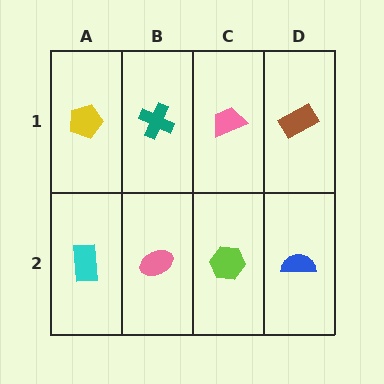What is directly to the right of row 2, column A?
A pink ellipse.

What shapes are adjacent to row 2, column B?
A teal cross (row 1, column B), a cyan rectangle (row 2, column A), a lime hexagon (row 2, column C).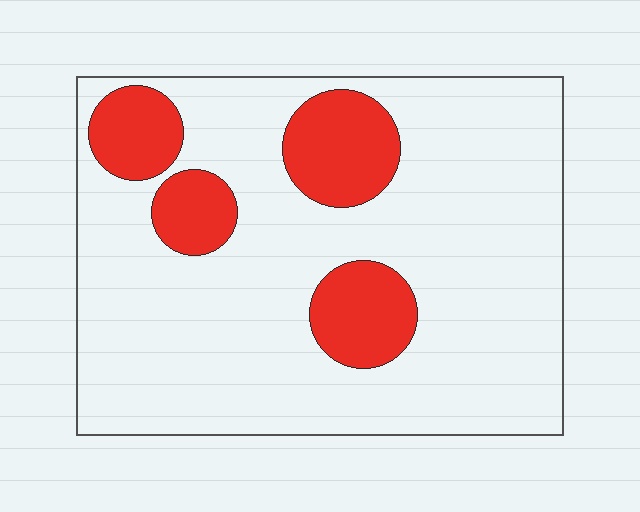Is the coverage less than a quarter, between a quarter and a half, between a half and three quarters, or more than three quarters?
Less than a quarter.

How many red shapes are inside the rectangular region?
4.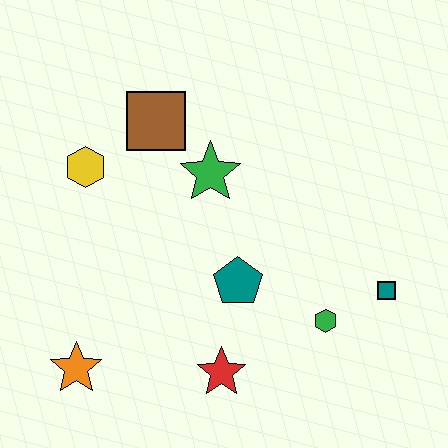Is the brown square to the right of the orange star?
Yes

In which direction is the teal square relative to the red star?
The teal square is to the right of the red star.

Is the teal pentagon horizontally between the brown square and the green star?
No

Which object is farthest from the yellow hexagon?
The teal square is farthest from the yellow hexagon.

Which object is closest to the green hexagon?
The teal square is closest to the green hexagon.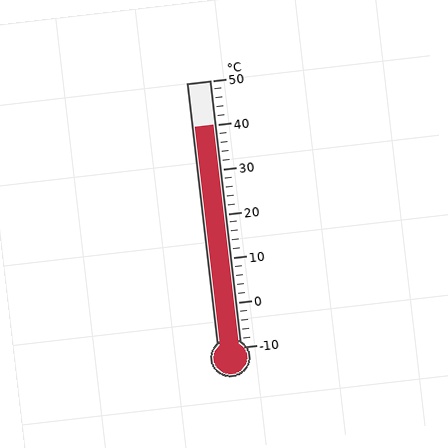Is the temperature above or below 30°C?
The temperature is above 30°C.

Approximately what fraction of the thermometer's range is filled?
The thermometer is filled to approximately 85% of its range.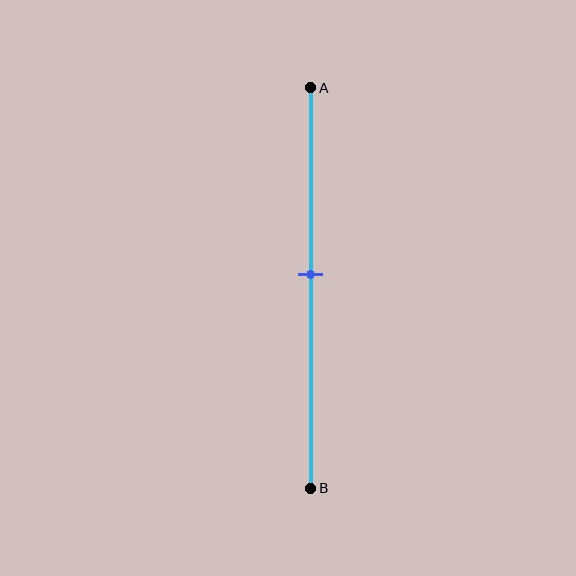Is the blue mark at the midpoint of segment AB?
No, the mark is at about 45% from A, not at the 50% midpoint.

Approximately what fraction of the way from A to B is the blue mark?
The blue mark is approximately 45% of the way from A to B.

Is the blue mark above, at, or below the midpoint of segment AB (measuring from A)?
The blue mark is above the midpoint of segment AB.